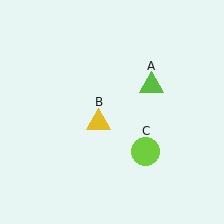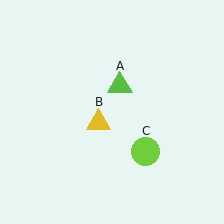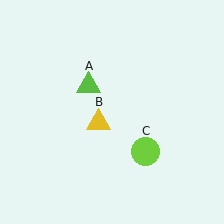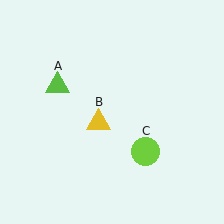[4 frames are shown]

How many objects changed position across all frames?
1 object changed position: lime triangle (object A).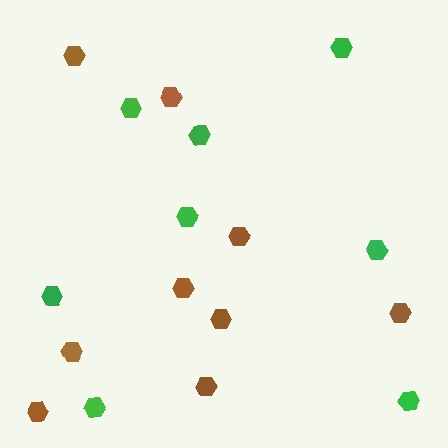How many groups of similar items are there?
There are 2 groups: one group of green hexagons (8) and one group of brown hexagons (9).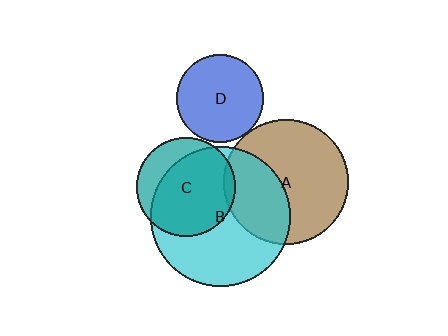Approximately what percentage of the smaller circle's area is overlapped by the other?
Approximately 35%.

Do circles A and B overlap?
Yes.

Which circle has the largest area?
Circle B (cyan).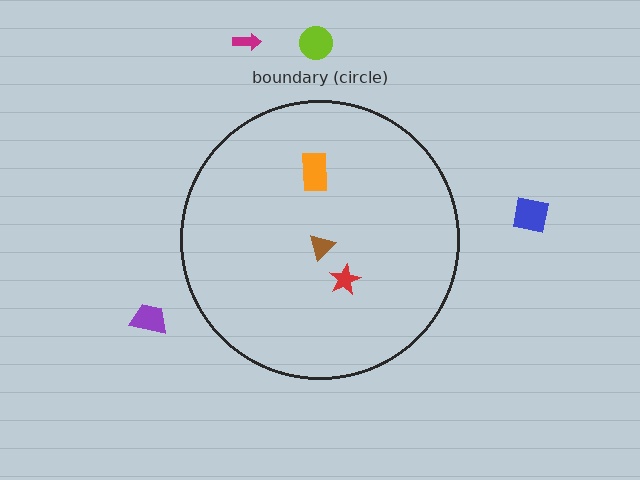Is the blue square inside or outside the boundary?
Outside.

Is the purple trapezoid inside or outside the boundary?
Outside.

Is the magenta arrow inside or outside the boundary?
Outside.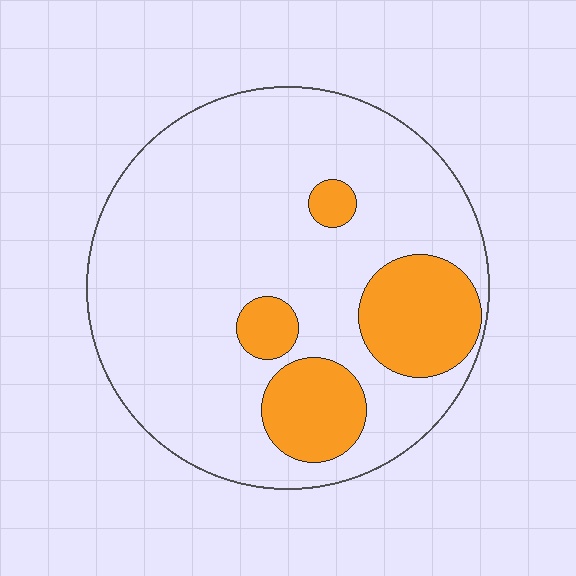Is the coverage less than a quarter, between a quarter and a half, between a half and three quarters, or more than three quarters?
Less than a quarter.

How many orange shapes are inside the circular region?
4.